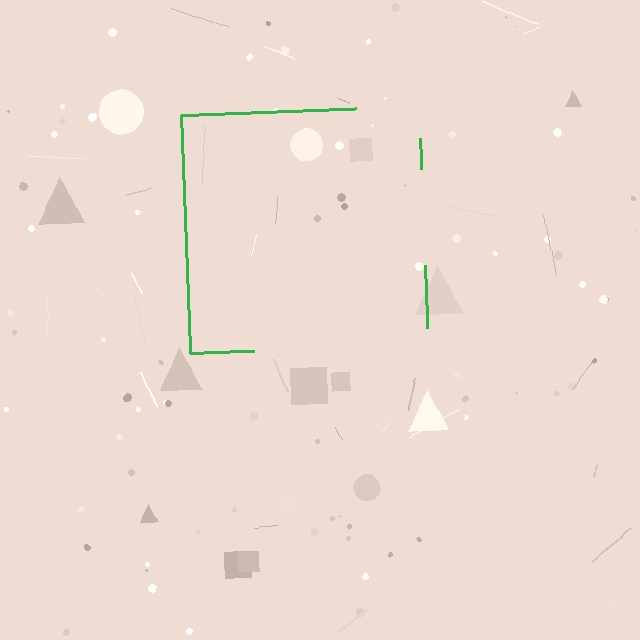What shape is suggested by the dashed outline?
The dashed outline suggests a square.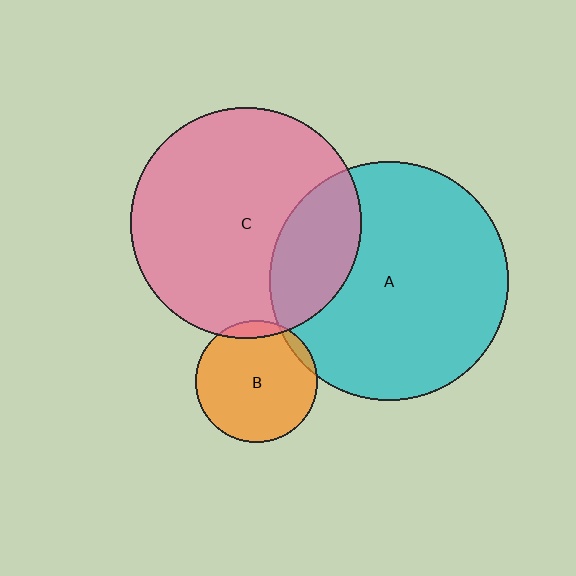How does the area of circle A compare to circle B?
Approximately 3.8 times.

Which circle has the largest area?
Circle A (cyan).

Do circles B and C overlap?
Yes.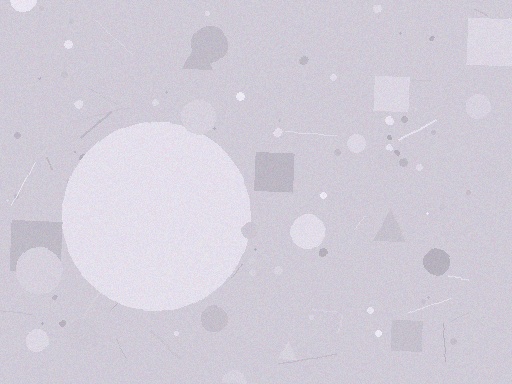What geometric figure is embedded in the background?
A circle is embedded in the background.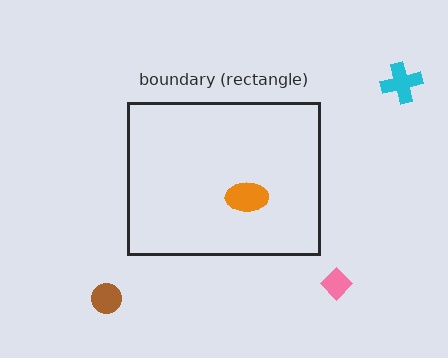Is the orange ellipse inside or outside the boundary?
Inside.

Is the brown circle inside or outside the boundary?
Outside.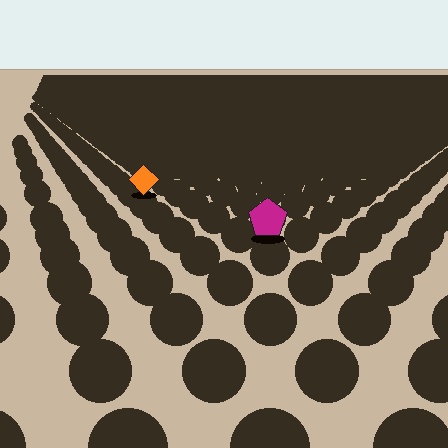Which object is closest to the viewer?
The magenta pentagon is closest. The texture marks near it are larger and more spread out.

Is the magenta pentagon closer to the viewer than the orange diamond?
Yes. The magenta pentagon is closer — you can tell from the texture gradient: the ground texture is coarser near it.